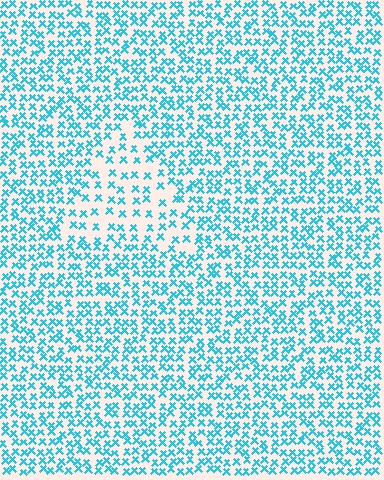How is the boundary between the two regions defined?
The boundary is defined by a change in element density (approximately 1.9x ratio). All elements are the same color, size, and shape.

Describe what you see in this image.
The image contains small cyan elements arranged at two different densities. A triangle-shaped region is visible where the elements are less densely packed than the surrounding area.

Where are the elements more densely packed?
The elements are more densely packed outside the triangle boundary.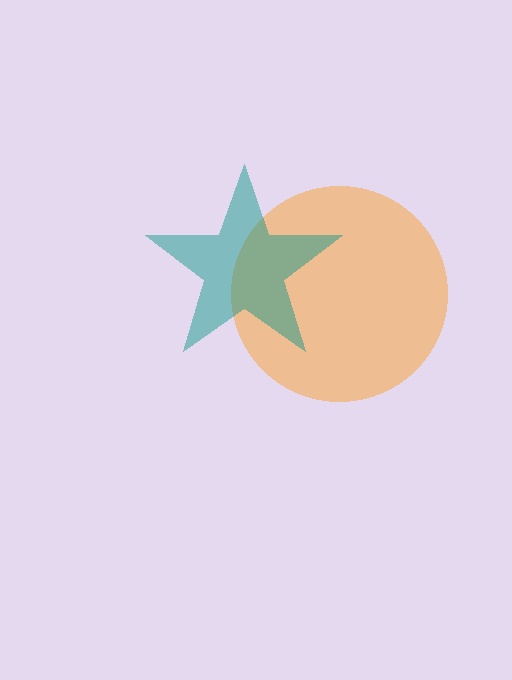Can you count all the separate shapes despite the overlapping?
Yes, there are 2 separate shapes.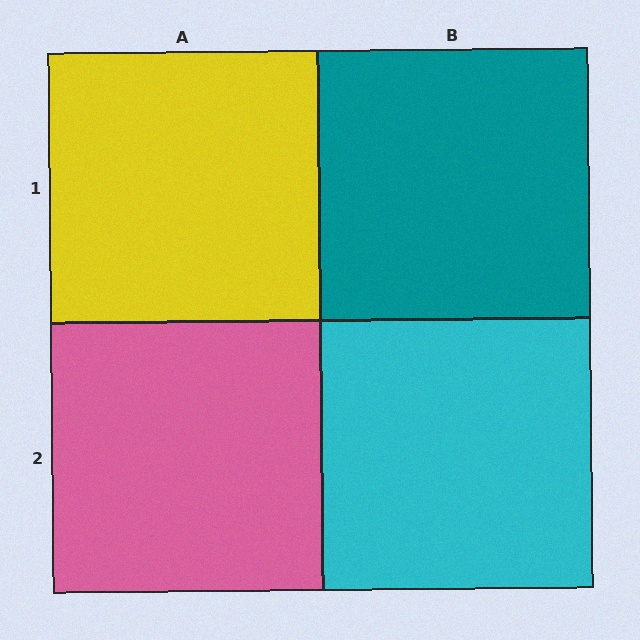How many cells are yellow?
1 cell is yellow.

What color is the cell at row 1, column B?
Teal.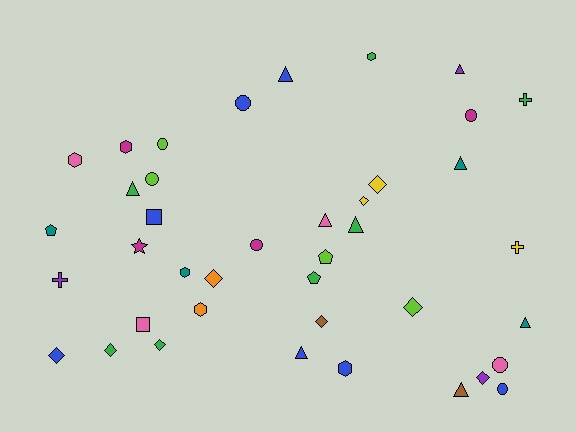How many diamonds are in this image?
There are 9 diamonds.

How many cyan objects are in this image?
There are no cyan objects.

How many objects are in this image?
There are 40 objects.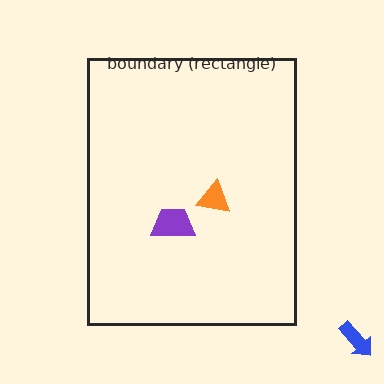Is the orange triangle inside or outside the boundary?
Inside.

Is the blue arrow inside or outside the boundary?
Outside.